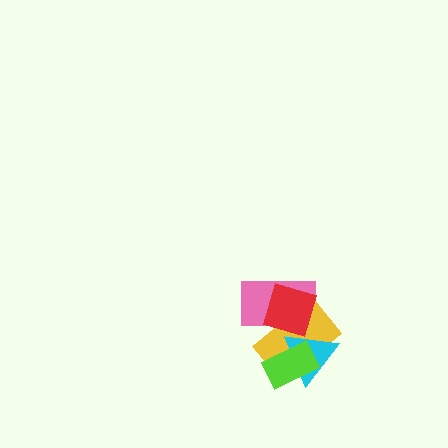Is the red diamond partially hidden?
Yes, it is partially covered by another shape.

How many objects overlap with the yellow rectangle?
4 objects overlap with the yellow rectangle.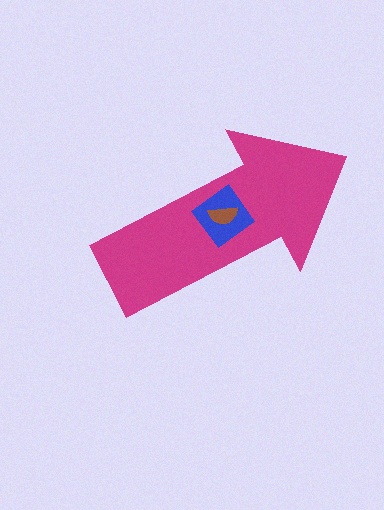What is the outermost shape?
The magenta arrow.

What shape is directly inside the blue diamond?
The brown semicircle.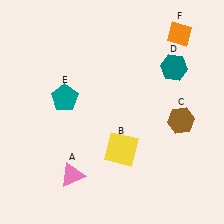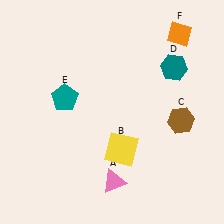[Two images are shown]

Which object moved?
The pink triangle (A) moved right.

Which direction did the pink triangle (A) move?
The pink triangle (A) moved right.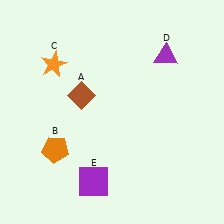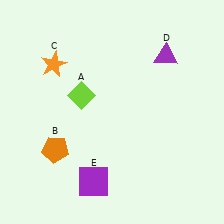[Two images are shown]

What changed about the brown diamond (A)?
In Image 1, A is brown. In Image 2, it changed to lime.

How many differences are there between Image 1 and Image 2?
There is 1 difference between the two images.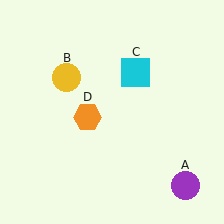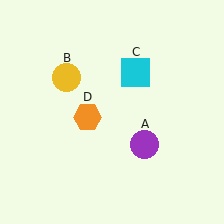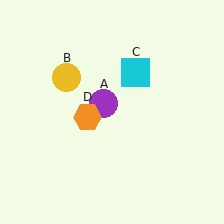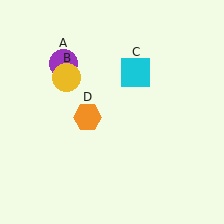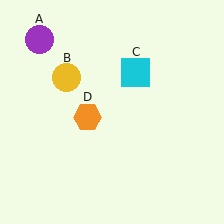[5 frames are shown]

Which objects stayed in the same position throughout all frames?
Yellow circle (object B) and cyan square (object C) and orange hexagon (object D) remained stationary.